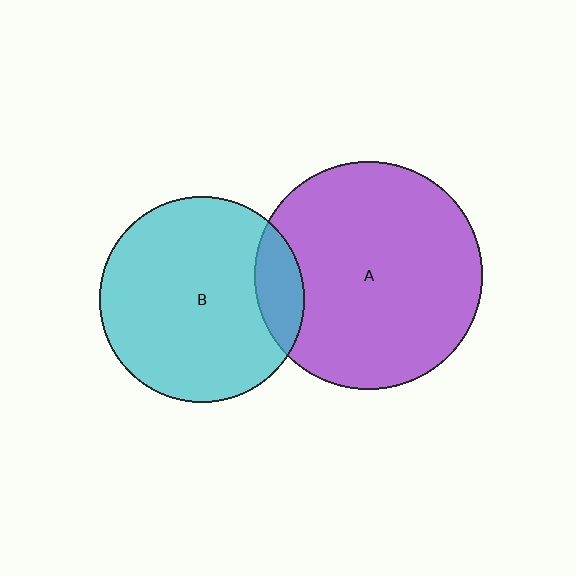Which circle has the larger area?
Circle A (purple).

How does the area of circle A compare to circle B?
Approximately 1.2 times.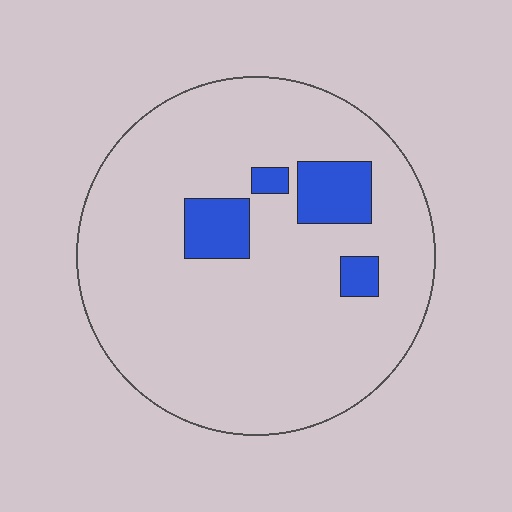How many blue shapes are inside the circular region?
4.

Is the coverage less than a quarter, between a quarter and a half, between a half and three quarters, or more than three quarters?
Less than a quarter.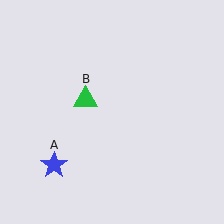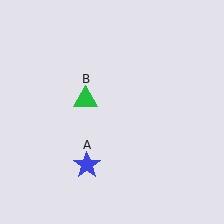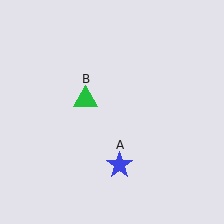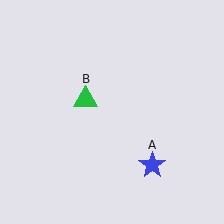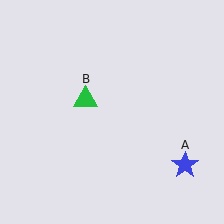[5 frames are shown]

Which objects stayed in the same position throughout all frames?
Green triangle (object B) remained stationary.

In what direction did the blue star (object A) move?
The blue star (object A) moved right.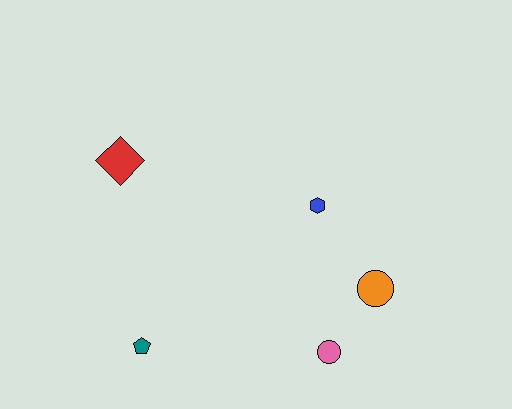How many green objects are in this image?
There are no green objects.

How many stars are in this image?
There are no stars.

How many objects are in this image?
There are 5 objects.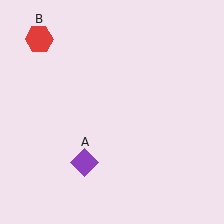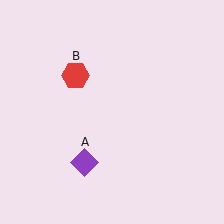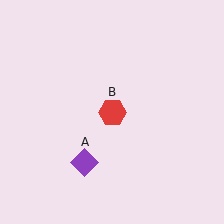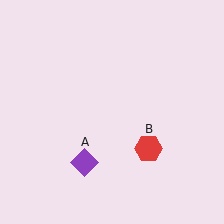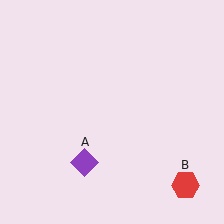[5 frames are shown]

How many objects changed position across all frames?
1 object changed position: red hexagon (object B).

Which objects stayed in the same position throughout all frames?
Purple diamond (object A) remained stationary.